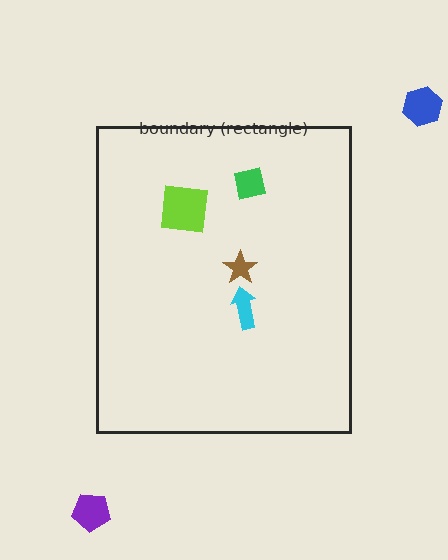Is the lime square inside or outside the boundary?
Inside.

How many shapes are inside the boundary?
4 inside, 2 outside.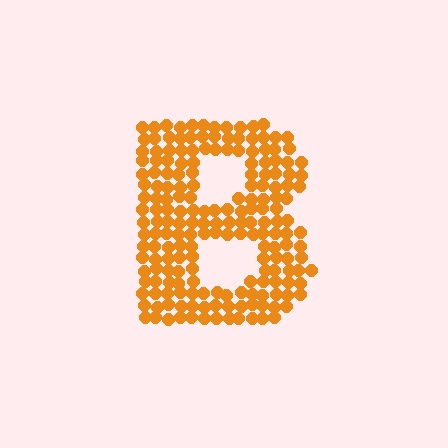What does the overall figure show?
The overall figure shows the letter B.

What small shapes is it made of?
It is made of small circles.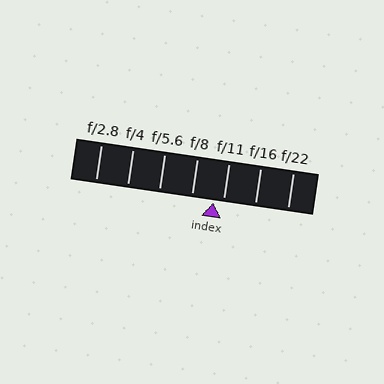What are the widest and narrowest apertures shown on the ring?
The widest aperture shown is f/2.8 and the narrowest is f/22.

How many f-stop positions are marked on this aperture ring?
There are 7 f-stop positions marked.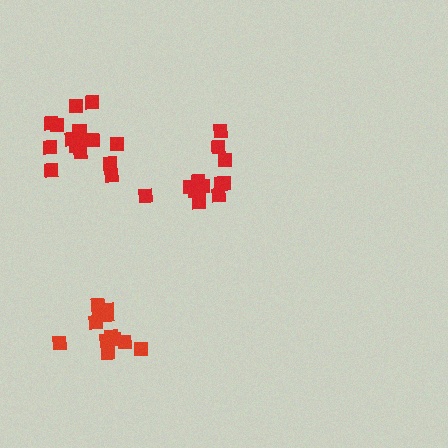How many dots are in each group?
Group 1: 13 dots, Group 2: 16 dots, Group 3: 12 dots (41 total).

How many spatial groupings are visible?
There are 3 spatial groupings.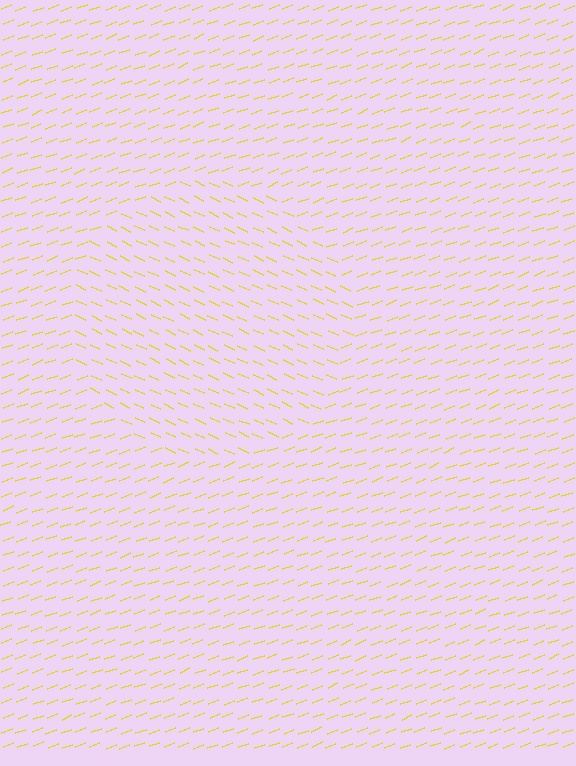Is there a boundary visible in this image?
Yes, there is a texture boundary formed by a change in line orientation.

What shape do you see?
I see a circle.